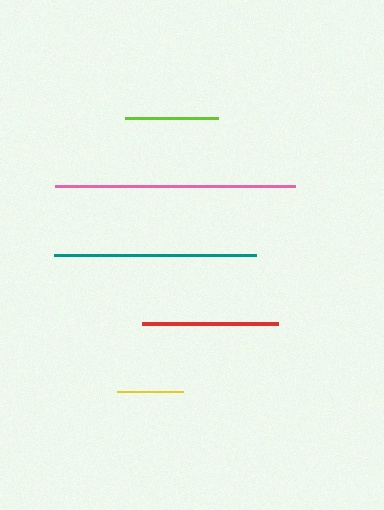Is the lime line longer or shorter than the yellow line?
The lime line is longer than the yellow line.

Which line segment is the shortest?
The yellow line is the shortest at approximately 67 pixels.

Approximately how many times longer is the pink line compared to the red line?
The pink line is approximately 1.8 times the length of the red line.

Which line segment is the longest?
The pink line is the longest at approximately 240 pixels.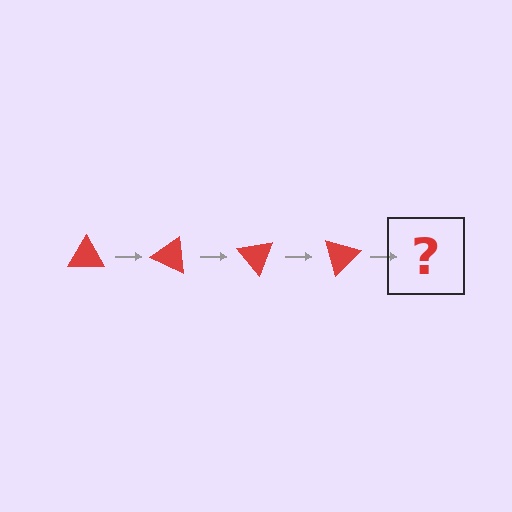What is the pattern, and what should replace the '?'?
The pattern is that the triangle rotates 25 degrees each step. The '?' should be a red triangle rotated 100 degrees.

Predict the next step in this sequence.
The next step is a red triangle rotated 100 degrees.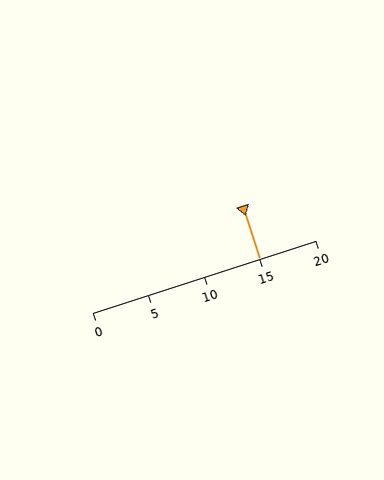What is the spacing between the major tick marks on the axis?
The major ticks are spaced 5 apart.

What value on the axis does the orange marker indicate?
The marker indicates approximately 15.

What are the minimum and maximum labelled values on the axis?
The axis runs from 0 to 20.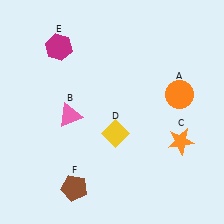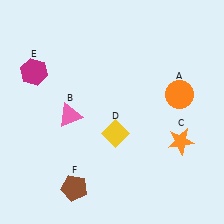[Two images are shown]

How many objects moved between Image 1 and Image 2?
1 object moved between the two images.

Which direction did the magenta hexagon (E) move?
The magenta hexagon (E) moved down.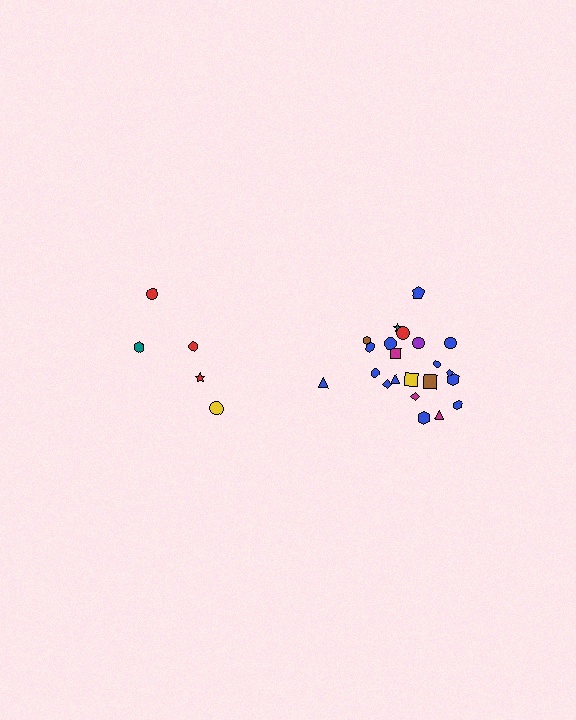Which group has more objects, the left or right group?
The right group.